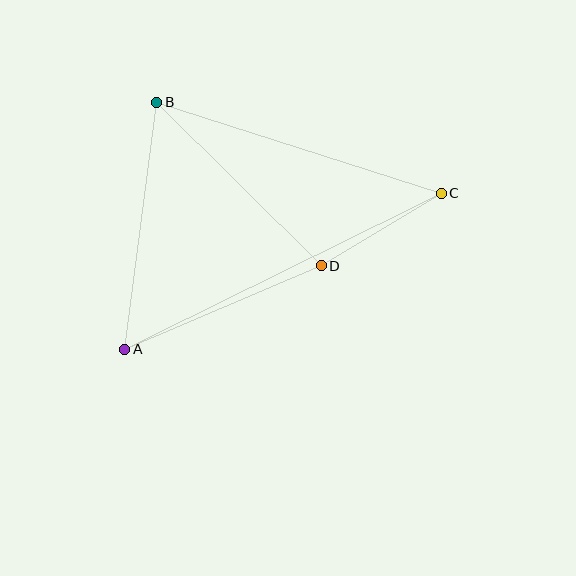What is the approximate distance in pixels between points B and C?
The distance between B and C is approximately 299 pixels.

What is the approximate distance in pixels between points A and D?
The distance between A and D is approximately 213 pixels.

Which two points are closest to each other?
Points C and D are closest to each other.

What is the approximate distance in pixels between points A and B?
The distance between A and B is approximately 249 pixels.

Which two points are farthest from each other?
Points A and C are farthest from each other.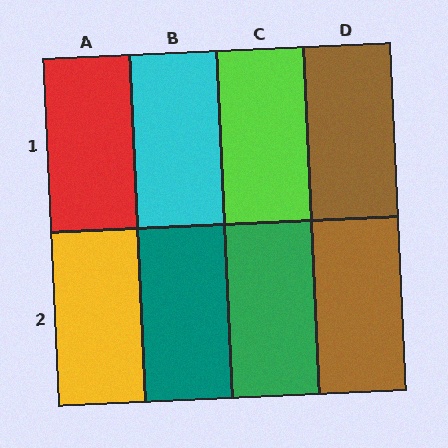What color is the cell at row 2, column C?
Green.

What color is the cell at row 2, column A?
Yellow.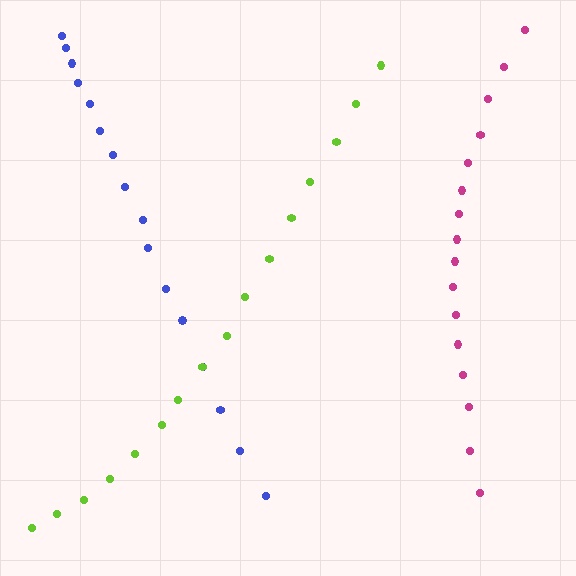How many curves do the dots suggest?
There are 3 distinct paths.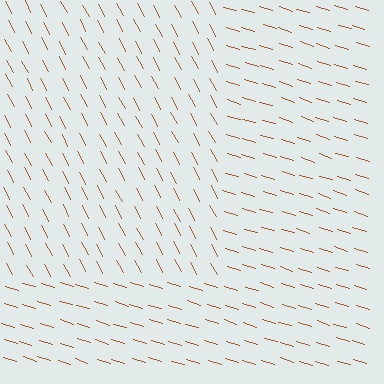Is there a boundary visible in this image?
Yes, there is a texture boundary formed by a change in line orientation.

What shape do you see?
I see a rectangle.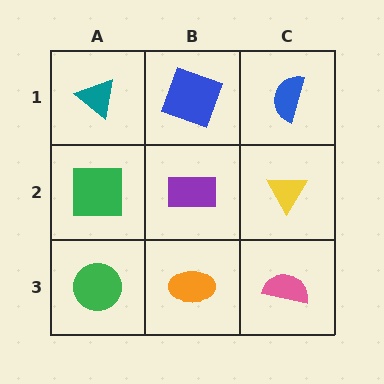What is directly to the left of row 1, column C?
A blue square.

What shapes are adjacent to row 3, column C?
A yellow triangle (row 2, column C), an orange ellipse (row 3, column B).